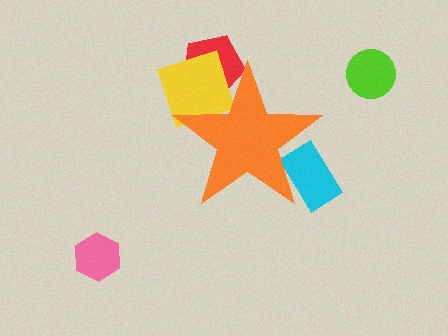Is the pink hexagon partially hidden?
No, the pink hexagon is fully visible.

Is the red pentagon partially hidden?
Yes, the red pentagon is partially hidden behind the orange star.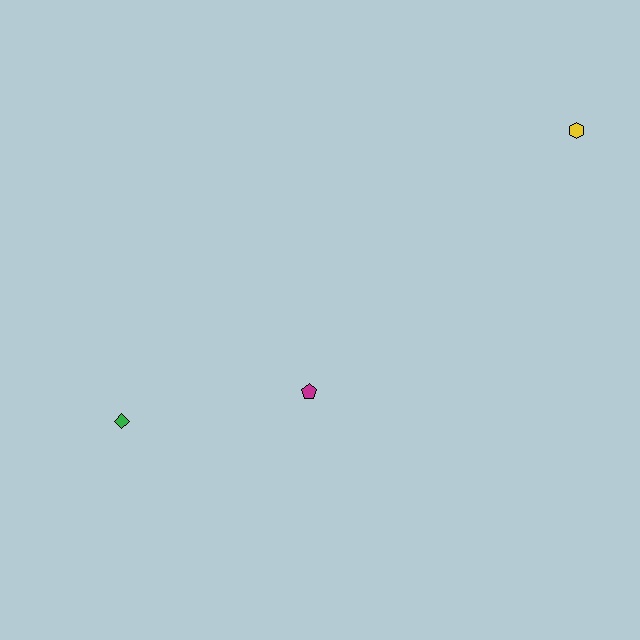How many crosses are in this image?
There are no crosses.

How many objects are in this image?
There are 3 objects.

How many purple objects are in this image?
There are no purple objects.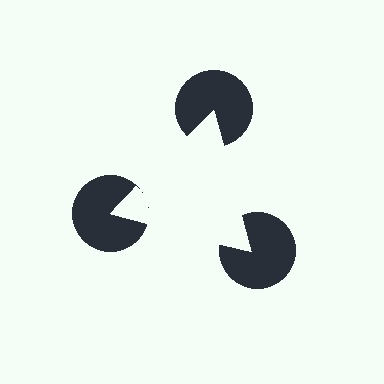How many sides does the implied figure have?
3 sides.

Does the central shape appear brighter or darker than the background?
It typically appears slightly brighter than the background, even though no actual brightness change is drawn.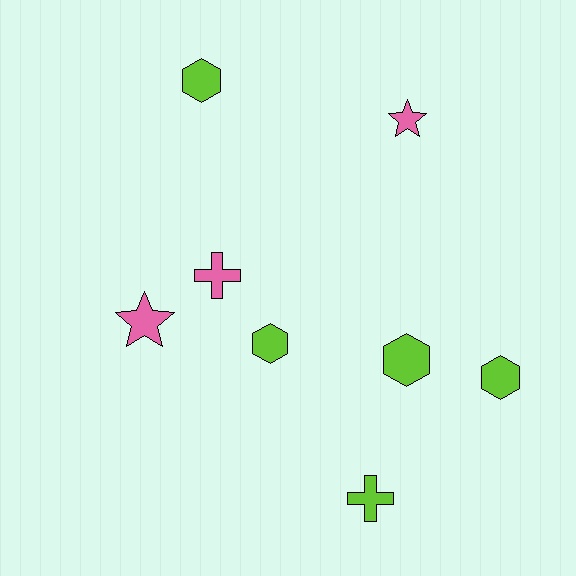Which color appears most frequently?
Lime, with 5 objects.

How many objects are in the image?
There are 8 objects.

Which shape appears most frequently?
Hexagon, with 4 objects.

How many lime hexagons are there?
There are 4 lime hexagons.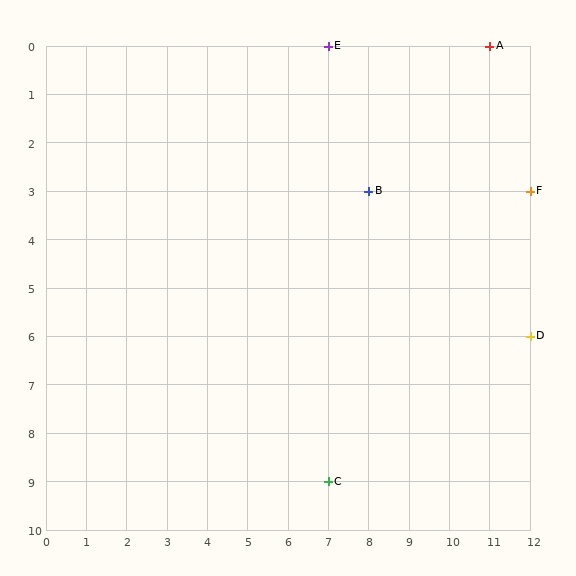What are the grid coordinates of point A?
Point A is at grid coordinates (11, 0).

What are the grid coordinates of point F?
Point F is at grid coordinates (12, 3).